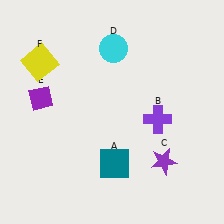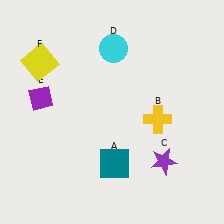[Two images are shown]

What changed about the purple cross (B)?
In Image 1, B is purple. In Image 2, it changed to yellow.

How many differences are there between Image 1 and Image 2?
There is 1 difference between the two images.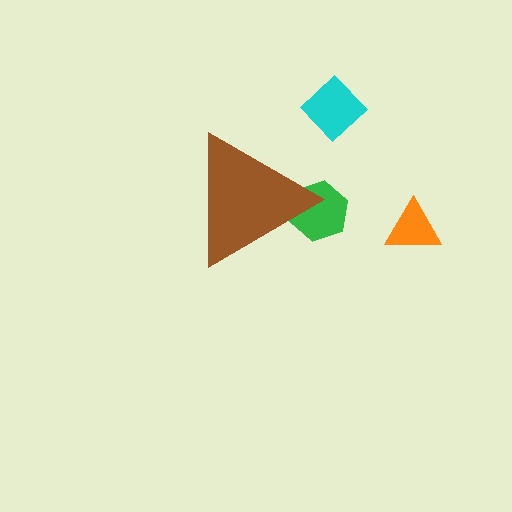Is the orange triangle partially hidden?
No, the orange triangle is fully visible.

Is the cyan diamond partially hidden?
No, the cyan diamond is fully visible.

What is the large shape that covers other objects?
A brown triangle.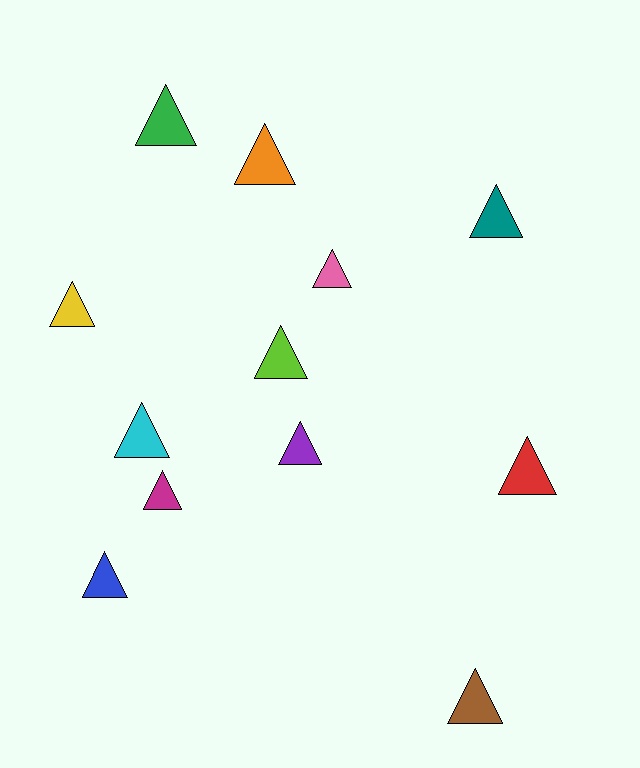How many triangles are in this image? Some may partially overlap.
There are 12 triangles.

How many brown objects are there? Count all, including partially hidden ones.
There is 1 brown object.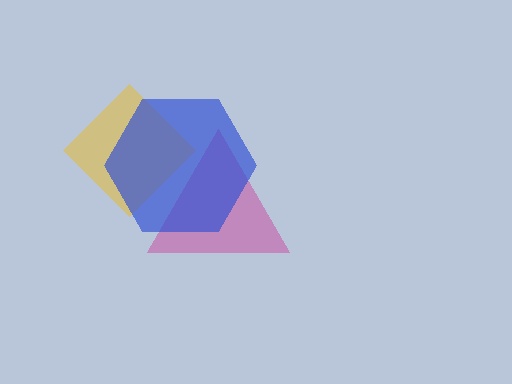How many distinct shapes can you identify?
There are 3 distinct shapes: a yellow diamond, a magenta triangle, a blue hexagon.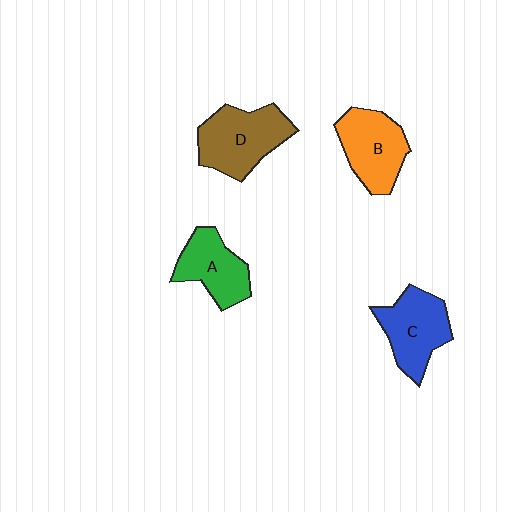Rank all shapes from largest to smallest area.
From largest to smallest: D (brown), B (orange), C (blue), A (green).